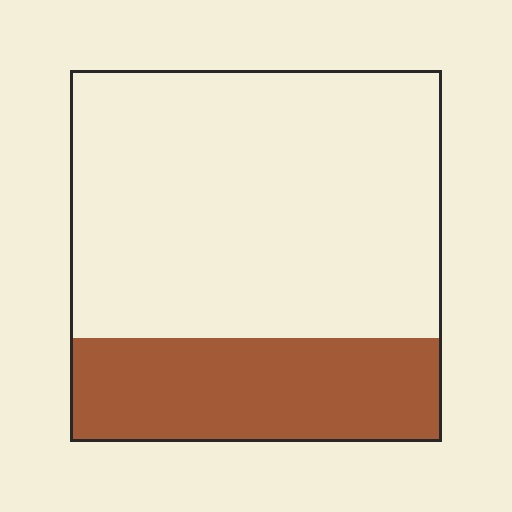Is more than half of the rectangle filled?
No.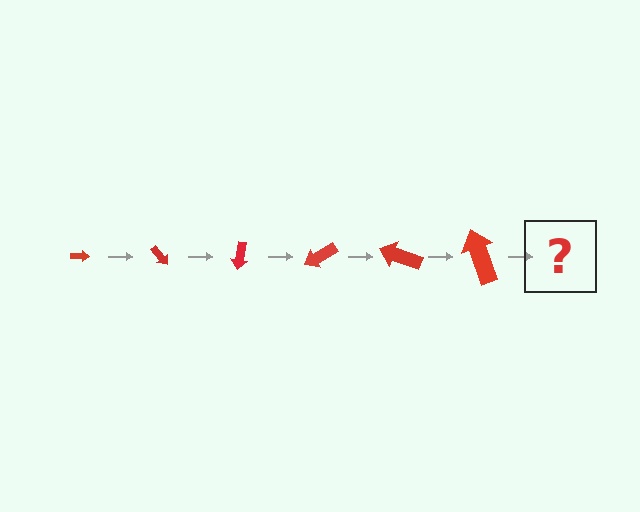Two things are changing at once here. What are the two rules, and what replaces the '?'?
The two rules are that the arrow grows larger each step and it rotates 50 degrees each step. The '?' should be an arrow, larger than the previous one and rotated 300 degrees from the start.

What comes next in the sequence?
The next element should be an arrow, larger than the previous one and rotated 300 degrees from the start.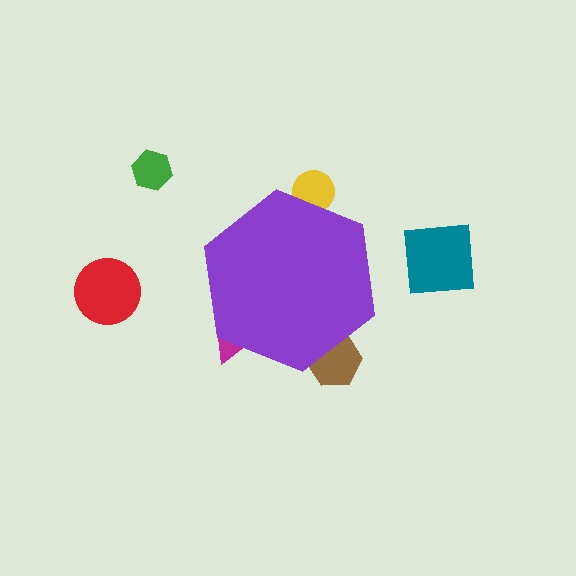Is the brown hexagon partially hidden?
Yes, the brown hexagon is partially hidden behind the purple hexagon.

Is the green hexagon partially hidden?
No, the green hexagon is fully visible.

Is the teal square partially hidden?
No, the teal square is fully visible.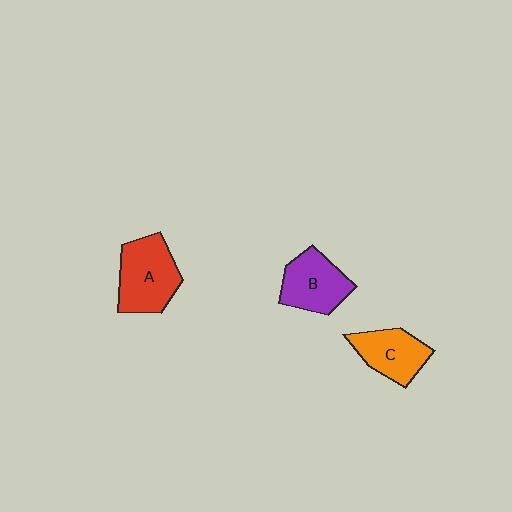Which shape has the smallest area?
Shape C (orange).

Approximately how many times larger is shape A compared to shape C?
Approximately 1.3 times.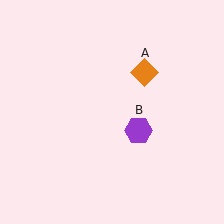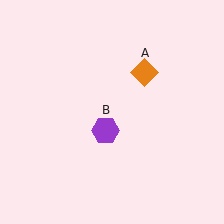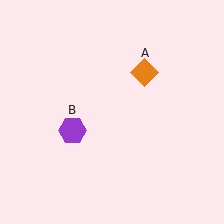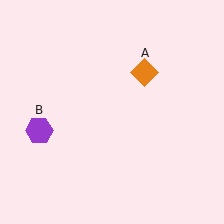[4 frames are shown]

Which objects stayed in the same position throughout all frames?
Orange diamond (object A) remained stationary.